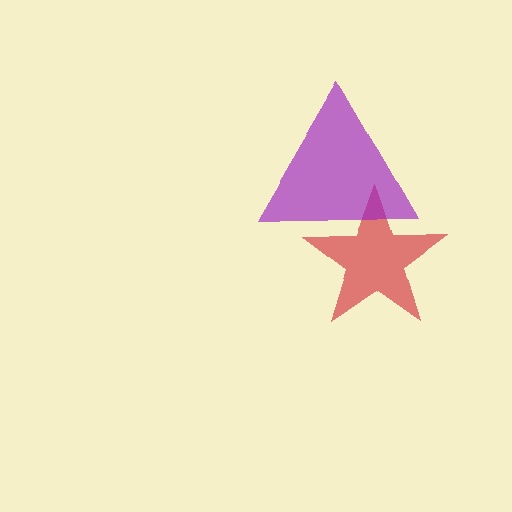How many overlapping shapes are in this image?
There are 2 overlapping shapes in the image.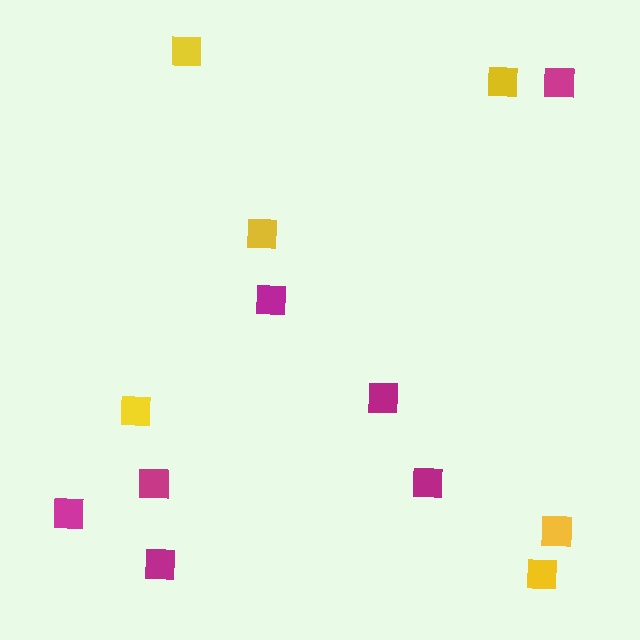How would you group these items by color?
There are 2 groups: one group of magenta squares (7) and one group of yellow squares (6).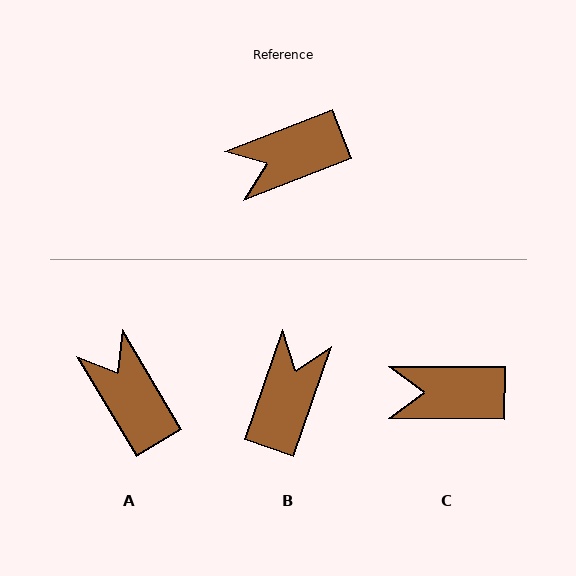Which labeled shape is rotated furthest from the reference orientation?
B, about 130 degrees away.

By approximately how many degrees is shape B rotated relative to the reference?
Approximately 130 degrees clockwise.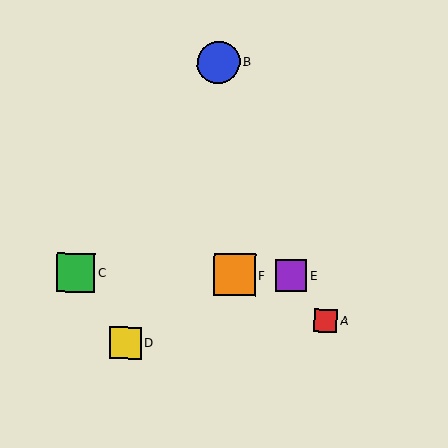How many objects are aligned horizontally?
3 objects (C, E, F) are aligned horizontally.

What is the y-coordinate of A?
Object A is at y≈321.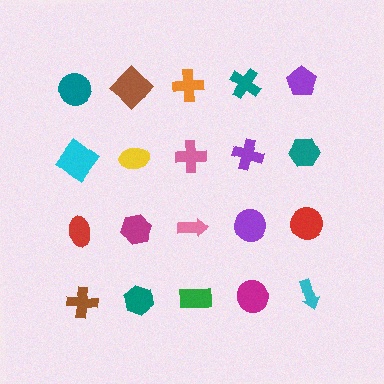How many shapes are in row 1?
5 shapes.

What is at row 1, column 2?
A brown diamond.